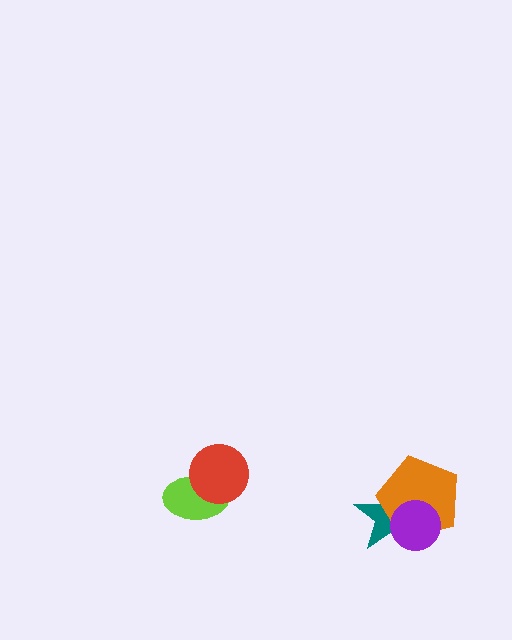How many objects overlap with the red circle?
1 object overlaps with the red circle.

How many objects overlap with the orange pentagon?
2 objects overlap with the orange pentagon.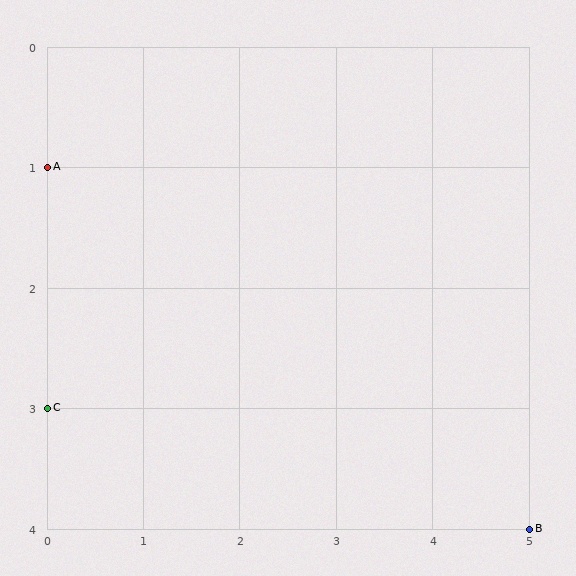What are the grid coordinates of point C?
Point C is at grid coordinates (0, 3).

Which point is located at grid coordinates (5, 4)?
Point B is at (5, 4).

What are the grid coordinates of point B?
Point B is at grid coordinates (5, 4).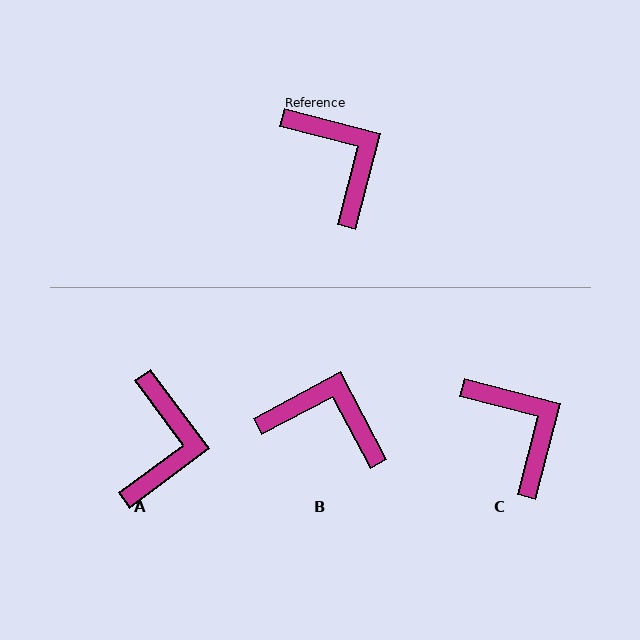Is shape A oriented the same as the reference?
No, it is off by about 38 degrees.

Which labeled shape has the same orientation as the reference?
C.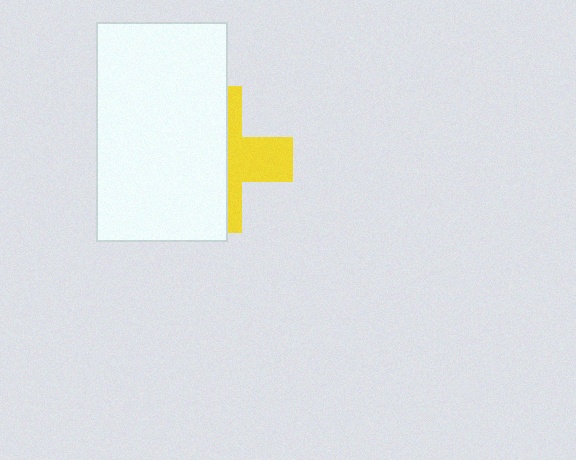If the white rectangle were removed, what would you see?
You would see the complete yellow cross.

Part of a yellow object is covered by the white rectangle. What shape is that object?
It is a cross.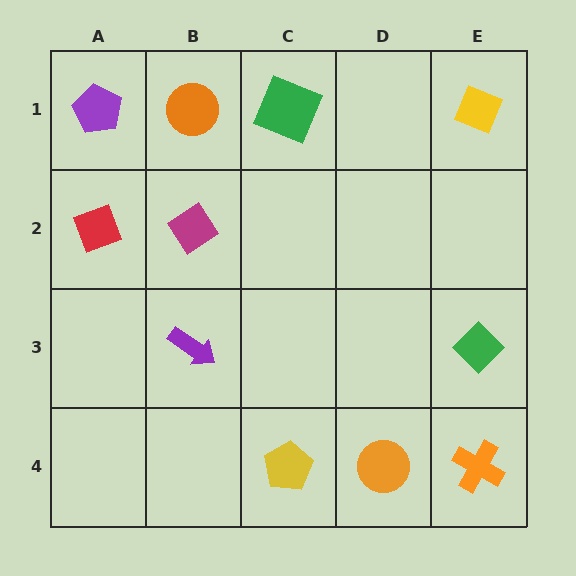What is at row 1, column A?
A purple pentagon.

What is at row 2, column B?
A magenta diamond.